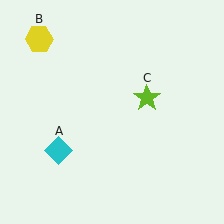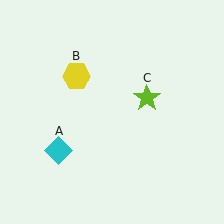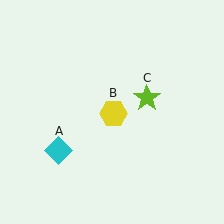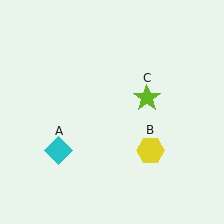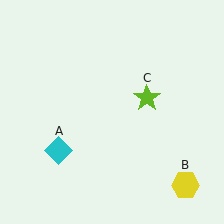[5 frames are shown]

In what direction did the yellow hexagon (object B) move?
The yellow hexagon (object B) moved down and to the right.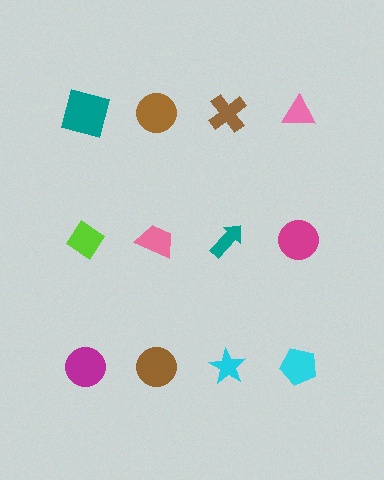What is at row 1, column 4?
A pink triangle.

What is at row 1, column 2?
A brown circle.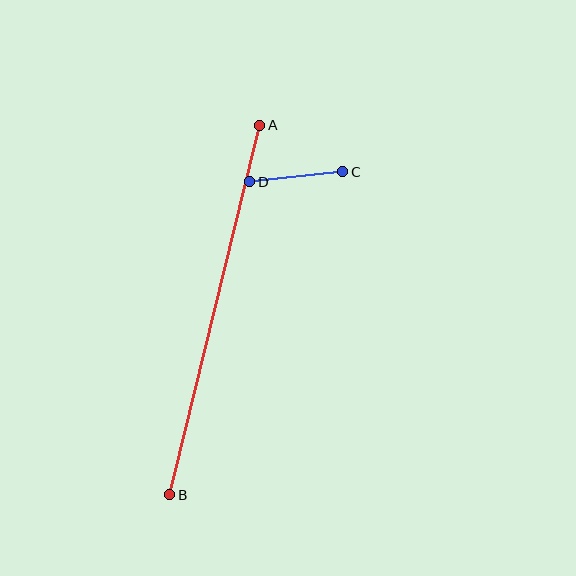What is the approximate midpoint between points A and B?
The midpoint is at approximately (215, 310) pixels.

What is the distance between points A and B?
The distance is approximately 380 pixels.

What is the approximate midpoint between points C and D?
The midpoint is at approximately (296, 177) pixels.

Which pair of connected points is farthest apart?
Points A and B are farthest apart.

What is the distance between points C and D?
The distance is approximately 94 pixels.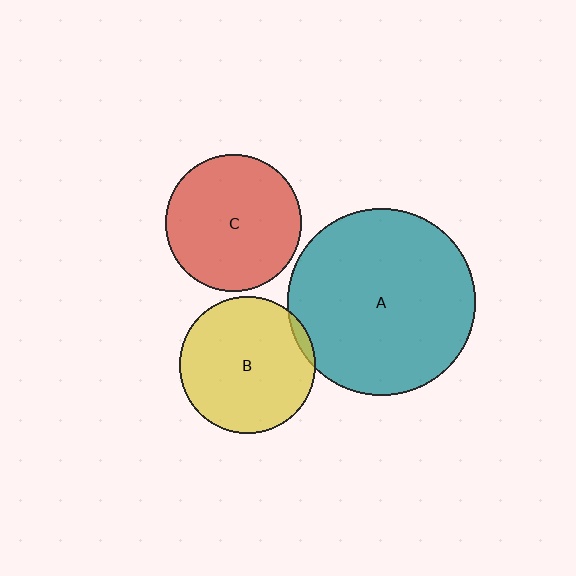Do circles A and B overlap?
Yes.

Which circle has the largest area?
Circle A (teal).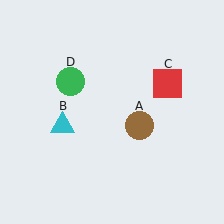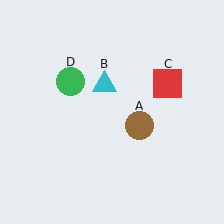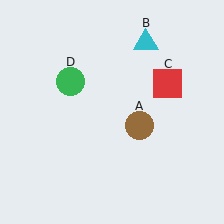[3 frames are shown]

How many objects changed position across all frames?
1 object changed position: cyan triangle (object B).